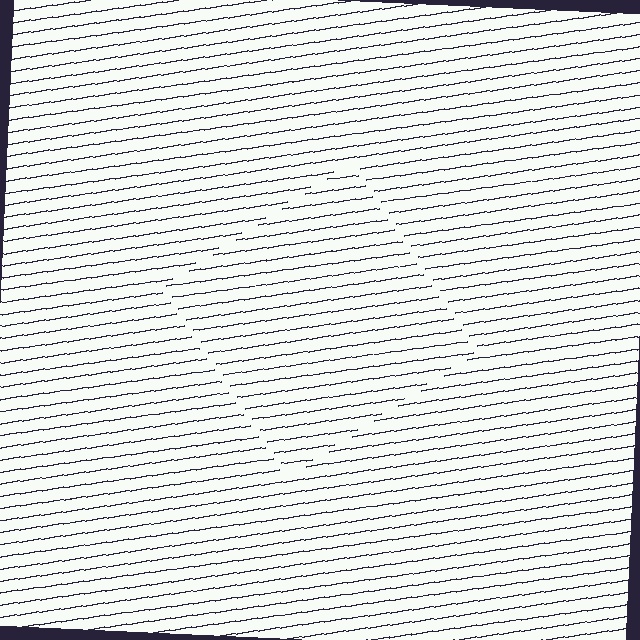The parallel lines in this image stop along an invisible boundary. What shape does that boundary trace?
An illusory square. The interior of the shape contains the same grating, shifted by half a period — the contour is defined by the phase discontinuity where line-ends from the inner and outer gratings abut.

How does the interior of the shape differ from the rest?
The interior of the shape contains the same grating, shifted by half a period — the contour is defined by the phase discontinuity where line-ends from the inner and outer gratings abut.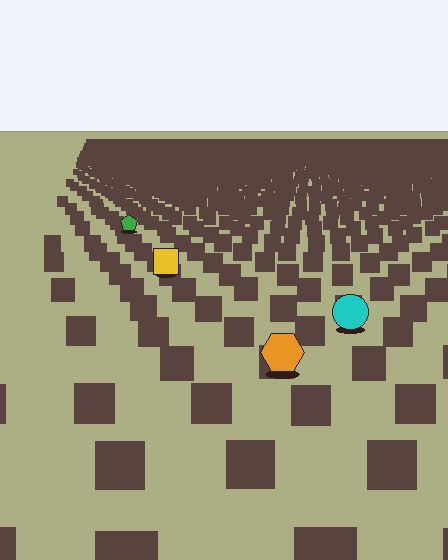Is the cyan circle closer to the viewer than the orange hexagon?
No. The orange hexagon is closer — you can tell from the texture gradient: the ground texture is coarser near it.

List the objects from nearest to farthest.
From nearest to farthest: the orange hexagon, the cyan circle, the yellow square, the green pentagon.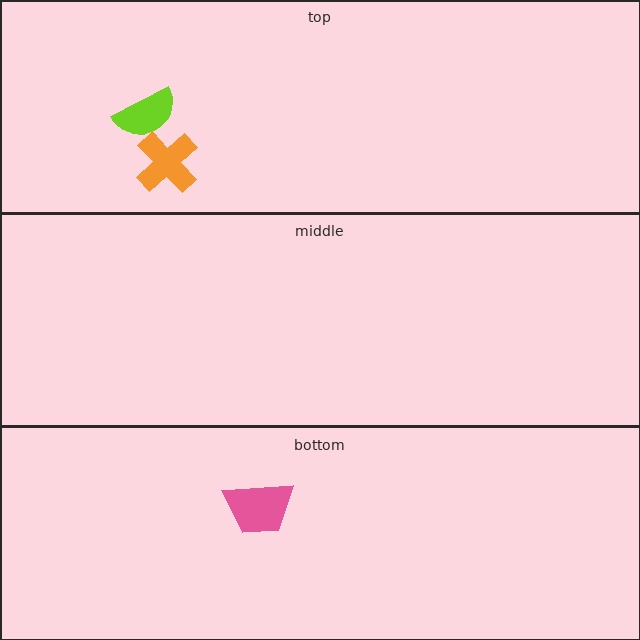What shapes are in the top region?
The orange cross, the lime semicircle.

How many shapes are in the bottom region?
1.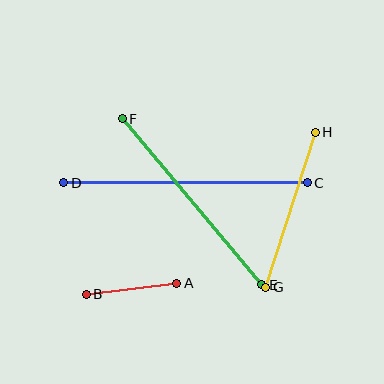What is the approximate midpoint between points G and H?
The midpoint is at approximately (290, 210) pixels.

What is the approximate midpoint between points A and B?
The midpoint is at approximately (132, 289) pixels.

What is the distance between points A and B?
The distance is approximately 91 pixels.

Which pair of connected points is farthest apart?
Points C and D are farthest apart.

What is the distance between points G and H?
The distance is approximately 163 pixels.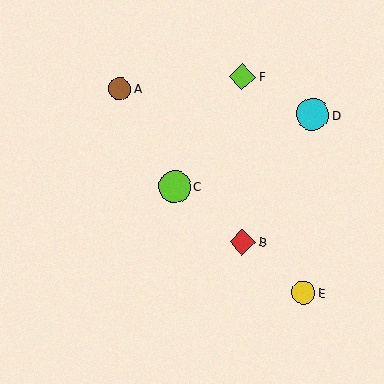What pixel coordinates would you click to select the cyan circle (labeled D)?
Click at (313, 115) to select the cyan circle D.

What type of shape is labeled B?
Shape B is a red diamond.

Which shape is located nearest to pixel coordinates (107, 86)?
The brown circle (labeled A) at (120, 88) is nearest to that location.